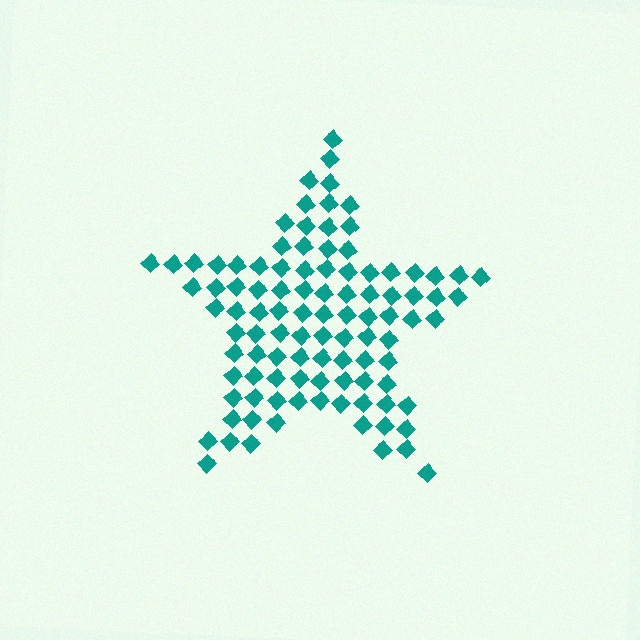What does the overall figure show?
The overall figure shows a star.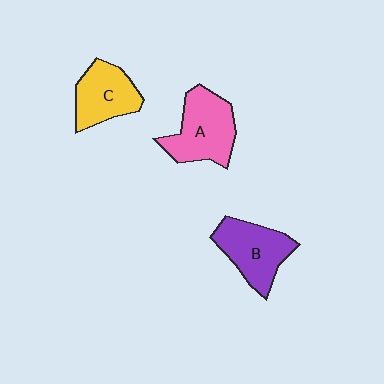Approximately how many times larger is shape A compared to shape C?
Approximately 1.2 times.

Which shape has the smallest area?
Shape C (yellow).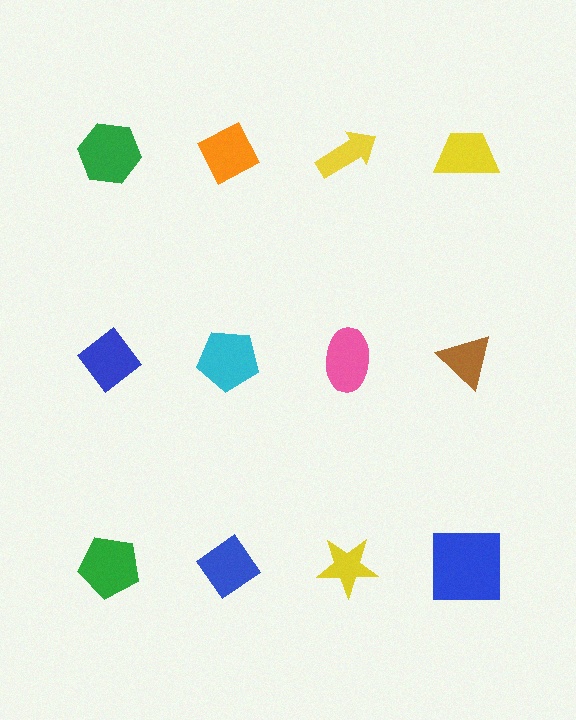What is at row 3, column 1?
A green pentagon.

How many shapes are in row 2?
4 shapes.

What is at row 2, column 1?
A blue diamond.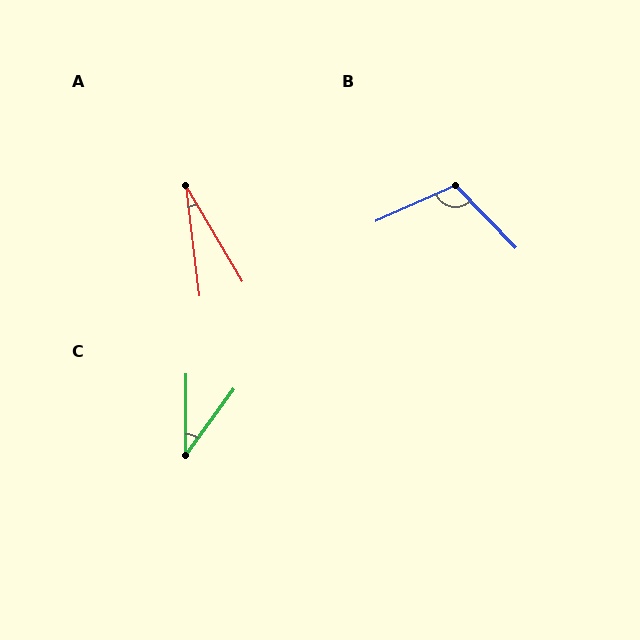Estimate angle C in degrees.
Approximately 36 degrees.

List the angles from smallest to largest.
A (24°), C (36°), B (110°).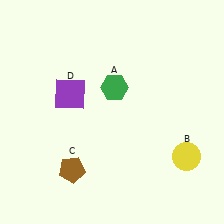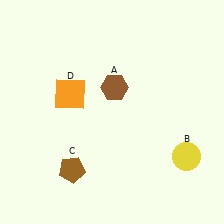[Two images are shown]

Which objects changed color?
A changed from green to brown. D changed from purple to orange.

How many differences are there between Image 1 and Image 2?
There are 2 differences between the two images.